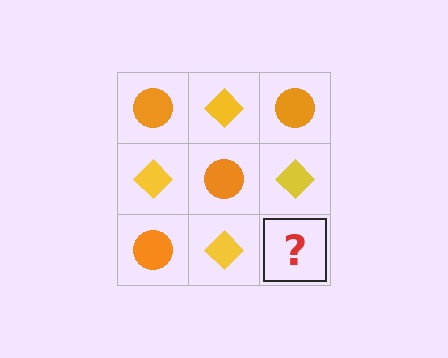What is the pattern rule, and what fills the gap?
The rule is that it alternates orange circle and yellow diamond in a checkerboard pattern. The gap should be filled with an orange circle.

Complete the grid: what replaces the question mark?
The question mark should be replaced with an orange circle.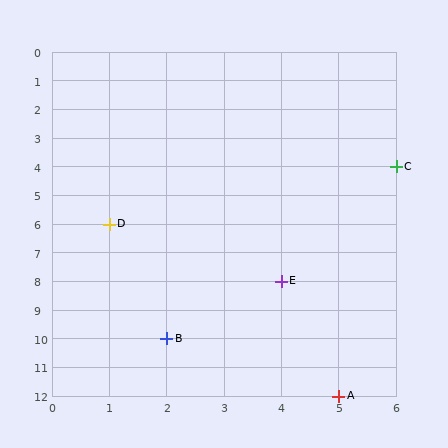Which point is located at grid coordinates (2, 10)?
Point B is at (2, 10).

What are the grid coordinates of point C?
Point C is at grid coordinates (6, 4).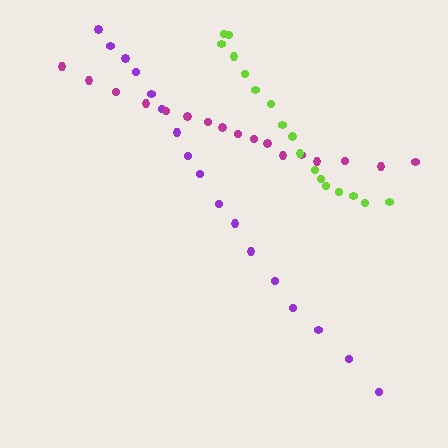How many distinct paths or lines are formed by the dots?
There are 3 distinct paths.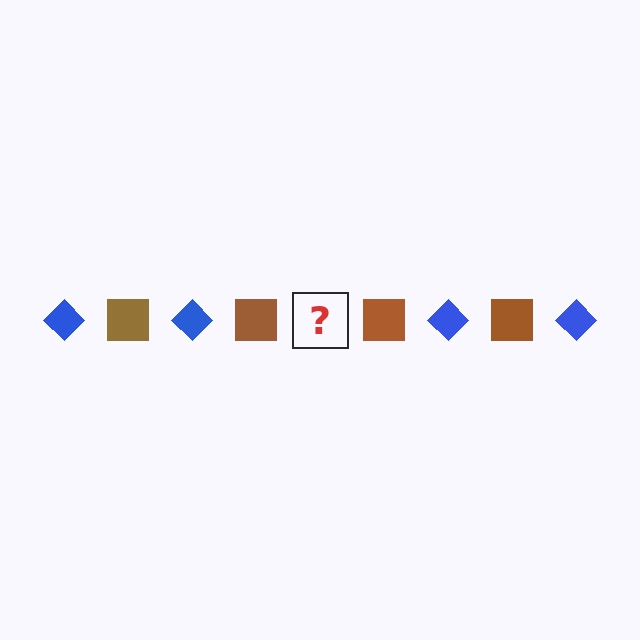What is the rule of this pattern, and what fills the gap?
The rule is that the pattern alternates between blue diamond and brown square. The gap should be filled with a blue diamond.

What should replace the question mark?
The question mark should be replaced with a blue diamond.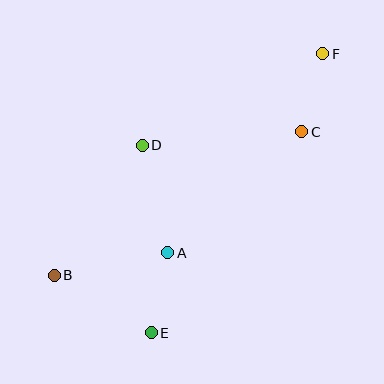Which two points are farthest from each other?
Points B and F are farthest from each other.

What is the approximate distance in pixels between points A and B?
The distance between A and B is approximately 116 pixels.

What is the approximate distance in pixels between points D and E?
The distance between D and E is approximately 188 pixels.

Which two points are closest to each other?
Points C and F are closest to each other.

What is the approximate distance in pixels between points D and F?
The distance between D and F is approximately 202 pixels.